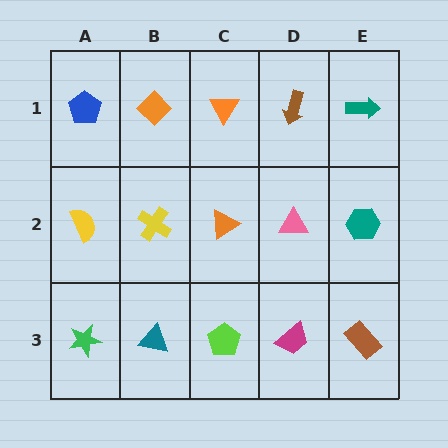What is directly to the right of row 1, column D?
A teal arrow.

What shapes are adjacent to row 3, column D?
A pink triangle (row 2, column D), a lime pentagon (row 3, column C), a brown rectangle (row 3, column E).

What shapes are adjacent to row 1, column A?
A yellow semicircle (row 2, column A), an orange diamond (row 1, column B).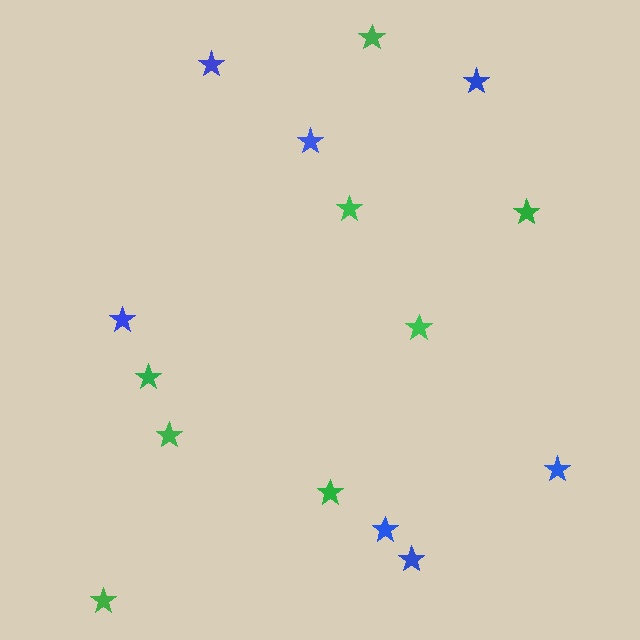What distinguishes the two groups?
There are 2 groups: one group of blue stars (7) and one group of green stars (8).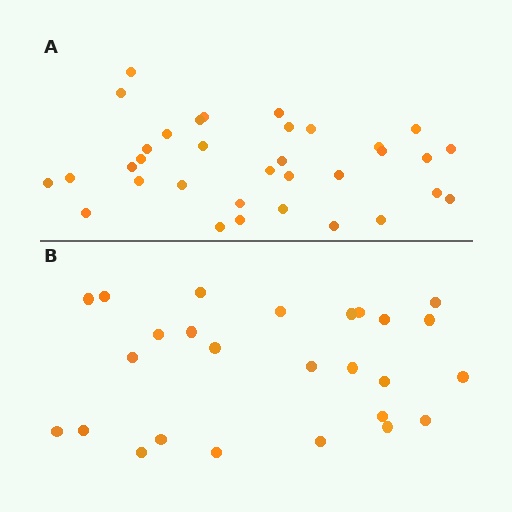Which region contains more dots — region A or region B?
Region A (the top region) has more dots.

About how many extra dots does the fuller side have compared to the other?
Region A has roughly 8 or so more dots than region B.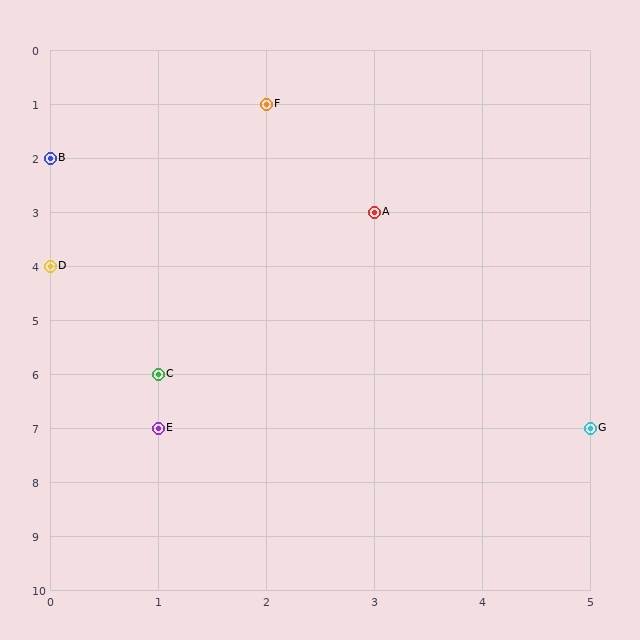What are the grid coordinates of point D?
Point D is at grid coordinates (0, 4).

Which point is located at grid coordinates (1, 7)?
Point E is at (1, 7).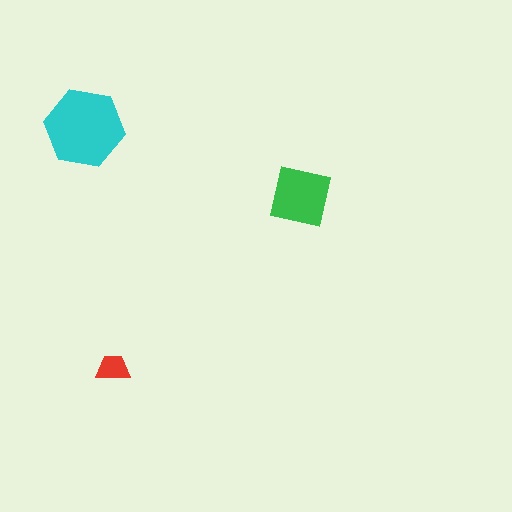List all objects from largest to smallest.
The cyan hexagon, the green square, the red trapezoid.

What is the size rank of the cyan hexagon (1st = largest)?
1st.